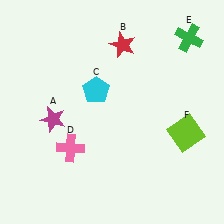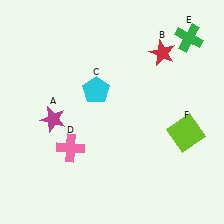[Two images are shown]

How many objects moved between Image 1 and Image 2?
1 object moved between the two images.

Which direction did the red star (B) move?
The red star (B) moved right.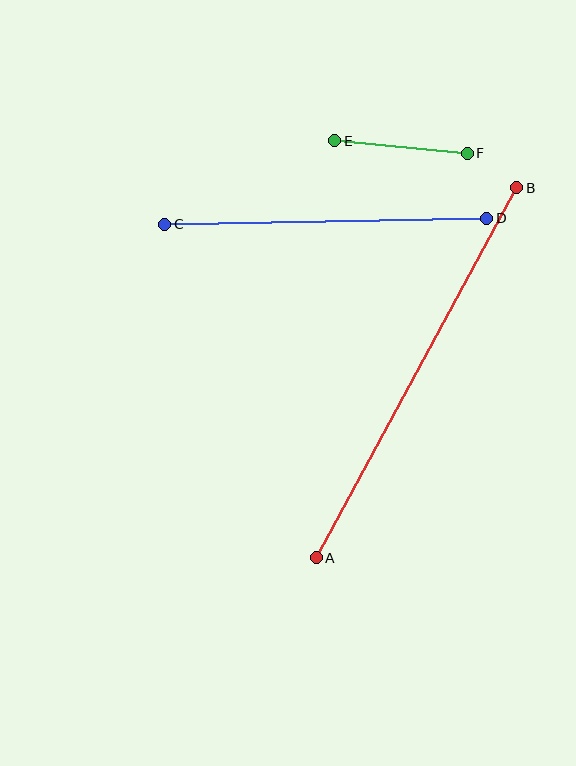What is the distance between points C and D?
The distance is approximately 322 pixels.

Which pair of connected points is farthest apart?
Points A and B are farthest apart.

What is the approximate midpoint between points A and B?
The midpoint is at approximately (417, 373) pixels.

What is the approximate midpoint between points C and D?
The midpoint is at approximately (326, 221) pixels.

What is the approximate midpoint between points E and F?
The midpoint is at approximately (401, 147) pixels.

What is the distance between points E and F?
The distance is approximately 133 pixels.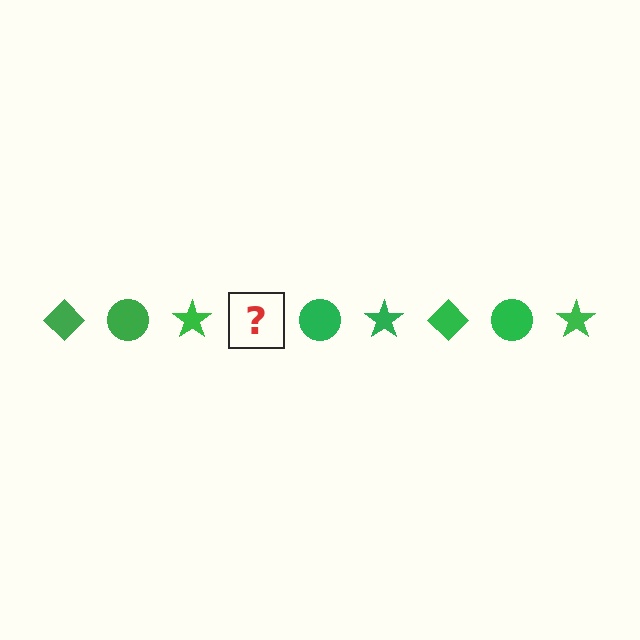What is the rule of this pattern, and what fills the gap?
The rule is that the pattern cycles through diamond, circle, star shapes in green. The gap should be filled with a green diamond.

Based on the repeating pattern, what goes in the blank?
The blank should be a green diamond.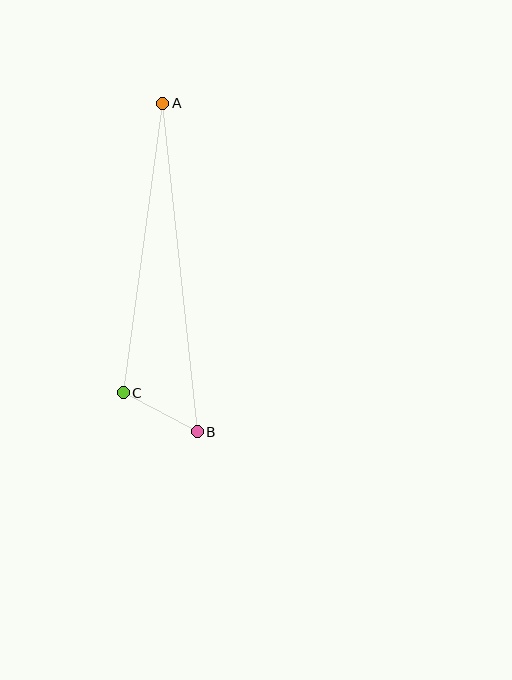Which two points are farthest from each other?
Points A and B are farthest from each other.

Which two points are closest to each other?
Points B and C are closest to each other.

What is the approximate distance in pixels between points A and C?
The distance between A and C is approximately 292 pixels.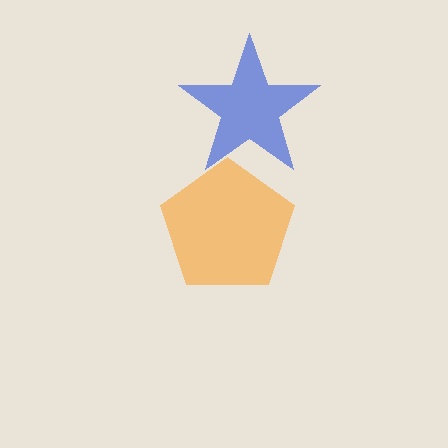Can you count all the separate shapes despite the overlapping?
Yes, there are 2 separate shapes.